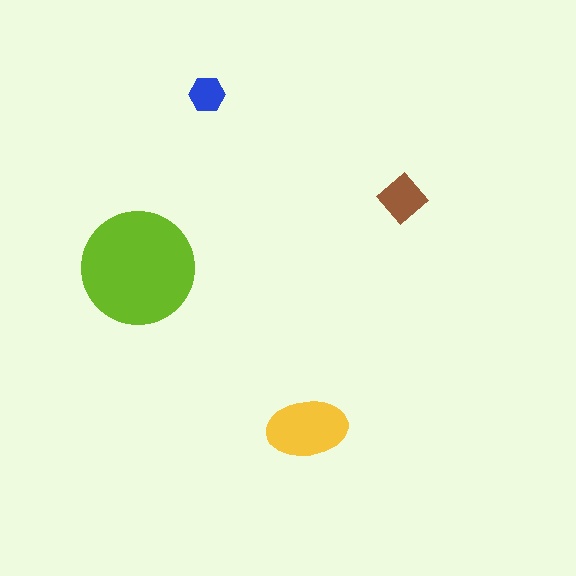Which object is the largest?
The lime circle.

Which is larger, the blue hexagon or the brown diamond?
The brown diamond.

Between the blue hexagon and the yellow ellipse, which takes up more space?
The yellow ellipse.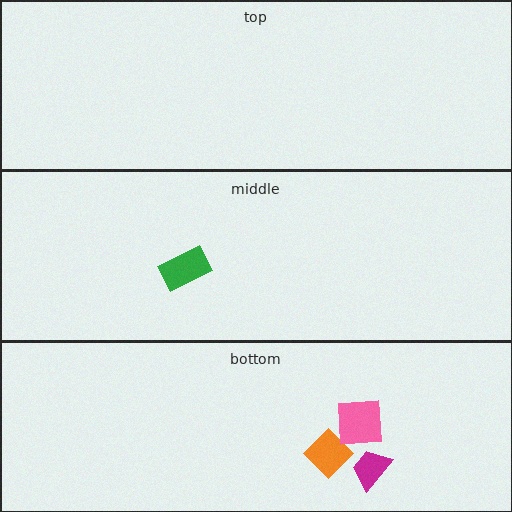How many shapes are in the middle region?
1.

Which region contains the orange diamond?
The bottom region.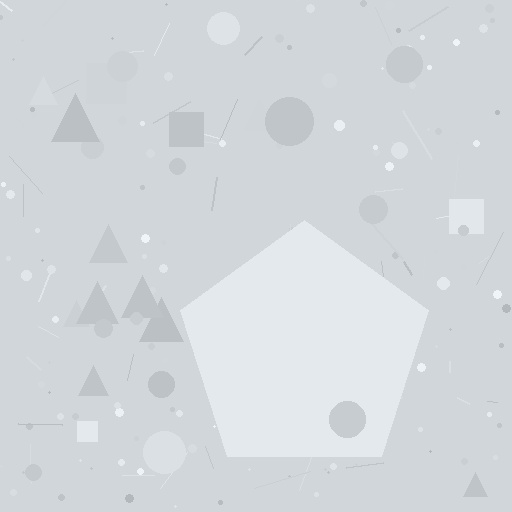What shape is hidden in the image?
A pentagon is hidden in the image.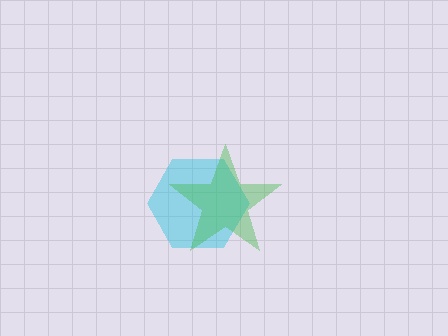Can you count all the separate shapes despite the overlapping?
Yes, there are 2 separate shapes.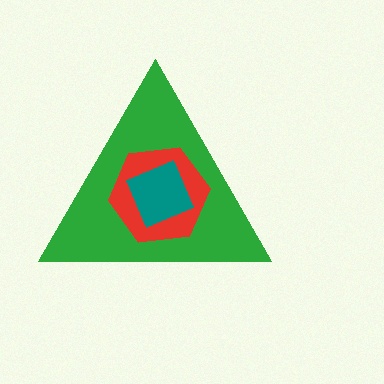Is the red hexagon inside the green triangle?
Yes.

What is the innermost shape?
The teal square.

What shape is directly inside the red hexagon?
The teal square.